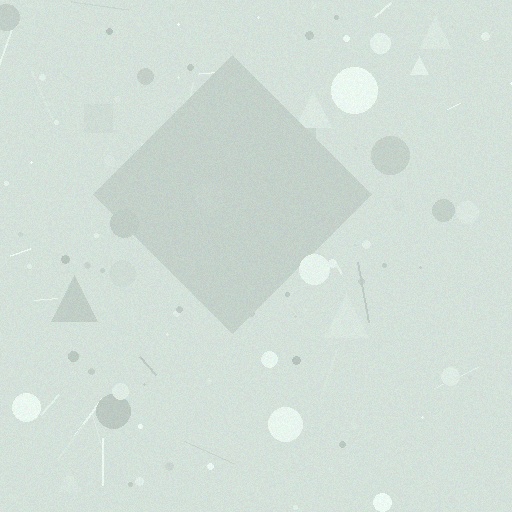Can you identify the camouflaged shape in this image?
The camouflaged shape is a diamond.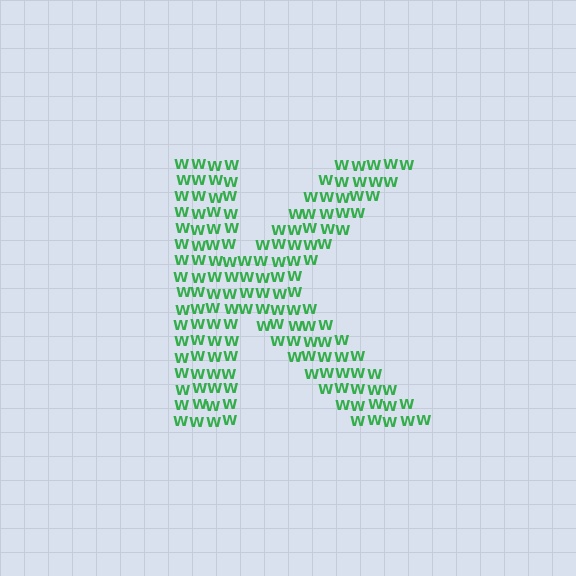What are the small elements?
The small elements are letter W's.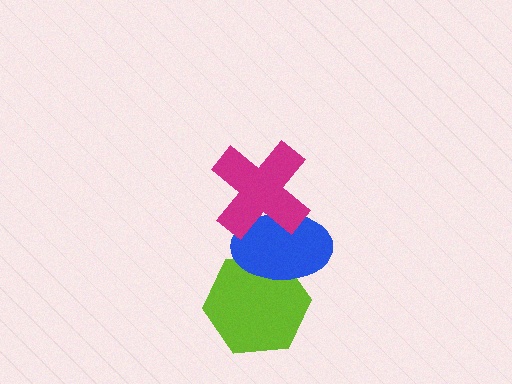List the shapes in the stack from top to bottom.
From top to bottom: the magenta cross, the blue ellipse, the lime hexagon.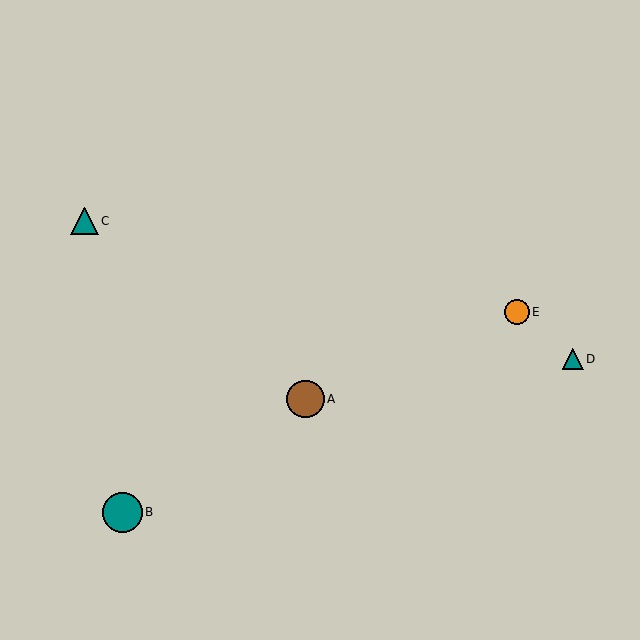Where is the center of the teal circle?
The center of the teal circle is at (123, 512).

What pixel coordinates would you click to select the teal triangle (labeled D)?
Click at (573, 359) to select the teal triangle D.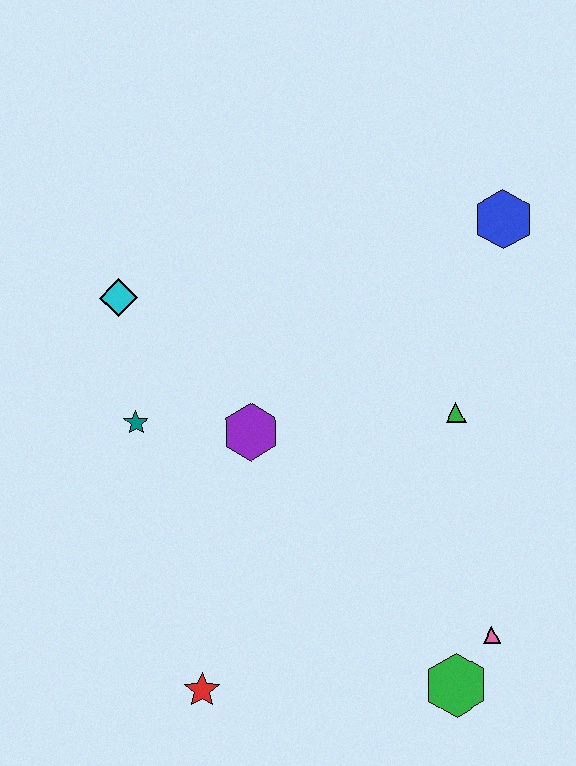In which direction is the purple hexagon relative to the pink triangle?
The purple hexagon is to the left of the pink triangle.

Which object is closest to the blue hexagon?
The green triangle is closest to the blue hexagon.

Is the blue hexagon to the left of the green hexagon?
No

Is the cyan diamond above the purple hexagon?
Yes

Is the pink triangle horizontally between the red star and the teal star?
No